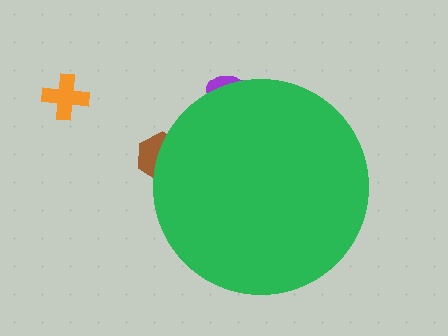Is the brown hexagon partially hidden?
Yes, the brown hexagon is partially hidden behind the green circle.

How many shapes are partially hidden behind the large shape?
2 shapes are partially hidden.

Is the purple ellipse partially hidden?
Yes, the purple ellipse is partially hidden behind the green circle.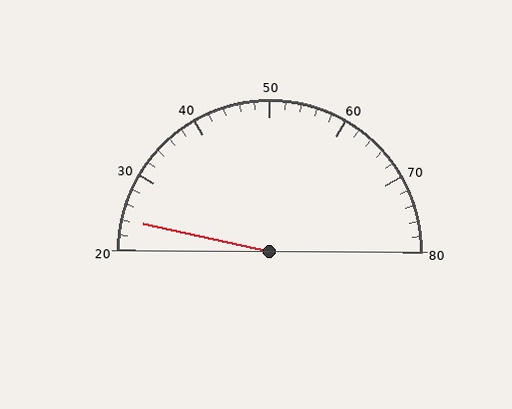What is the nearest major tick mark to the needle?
The nearest major tick mark is 20.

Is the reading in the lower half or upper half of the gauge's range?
The reading is in the lower half of the range (20 to 80).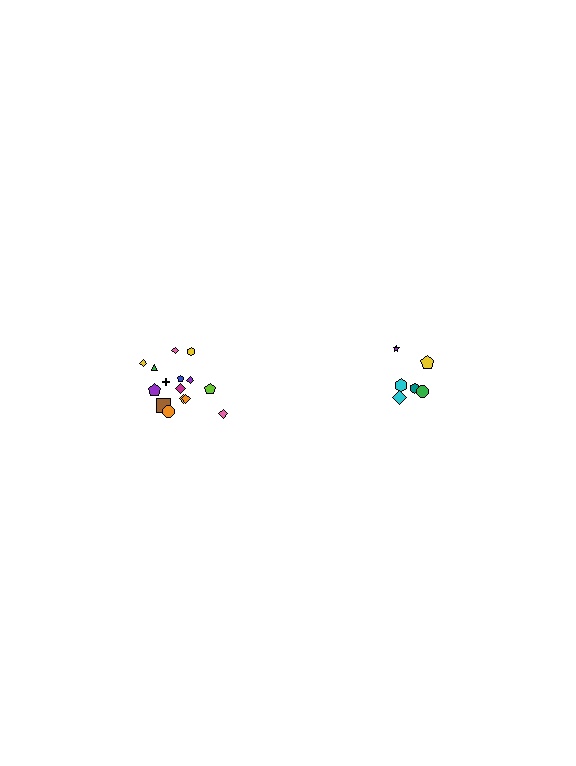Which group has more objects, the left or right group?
The left group.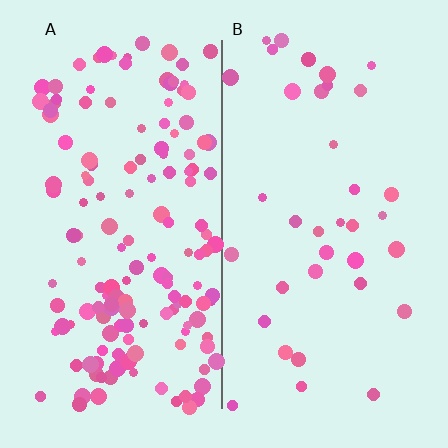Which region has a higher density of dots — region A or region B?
A (the left).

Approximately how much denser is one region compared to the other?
Approximately 4.1× — region A over region B.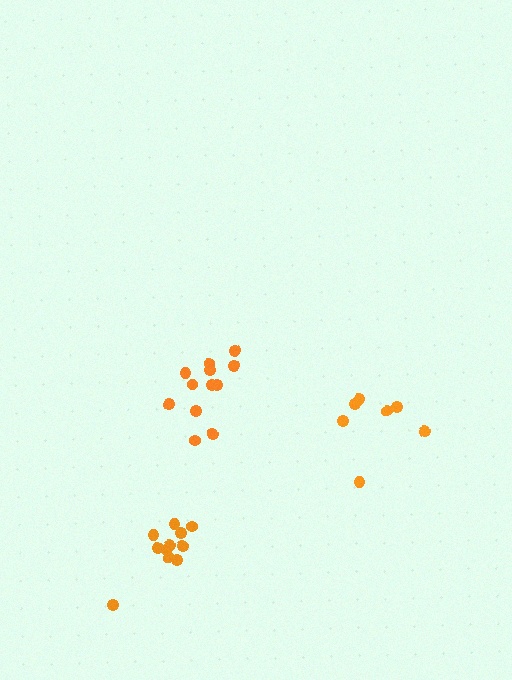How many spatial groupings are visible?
There are 3 spatial groupings.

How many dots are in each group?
Group 1: 12 dots, Group 2: 11 dots, Group 3: 7 dots (30 total).